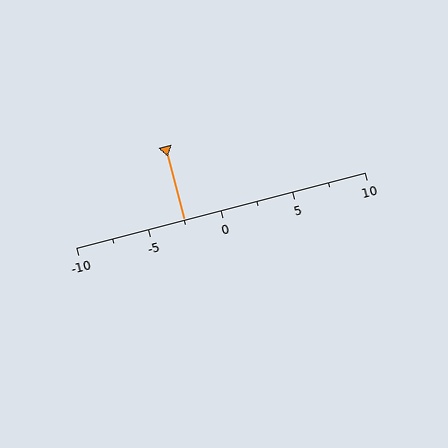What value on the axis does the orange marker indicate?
The marker indicates approximately -2.5.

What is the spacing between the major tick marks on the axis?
The major ticks are spaced 5 apart.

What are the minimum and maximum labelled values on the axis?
The axis runs from -10 to 10.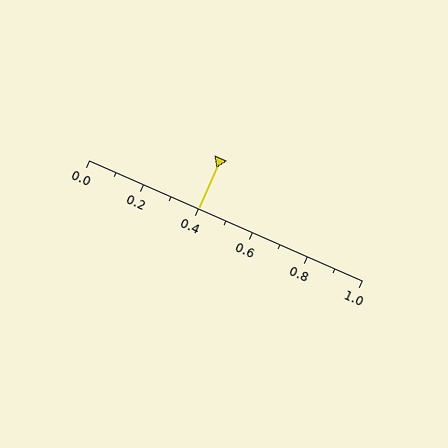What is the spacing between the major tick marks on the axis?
The major ticks are spaced 0.2 apart.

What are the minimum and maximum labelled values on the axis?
The axis runs from 0.0 to 1.0.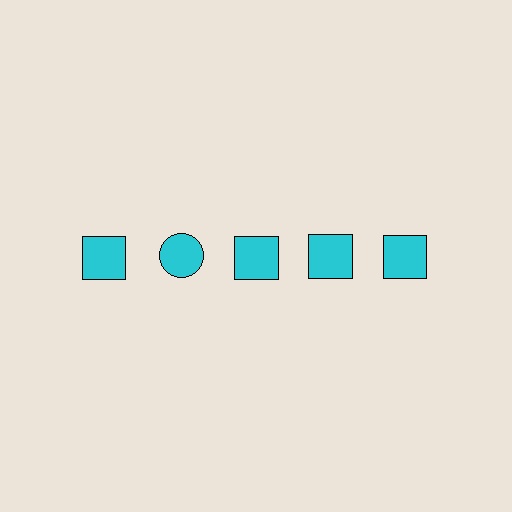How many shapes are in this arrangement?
There are 5 shapes arranged in a grid pattern.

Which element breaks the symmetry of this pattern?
The cyan circle in the top row, second from left column breaks the symmetry. All other shapes are cyan squares.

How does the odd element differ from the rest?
It has a different shape: circle instead of square.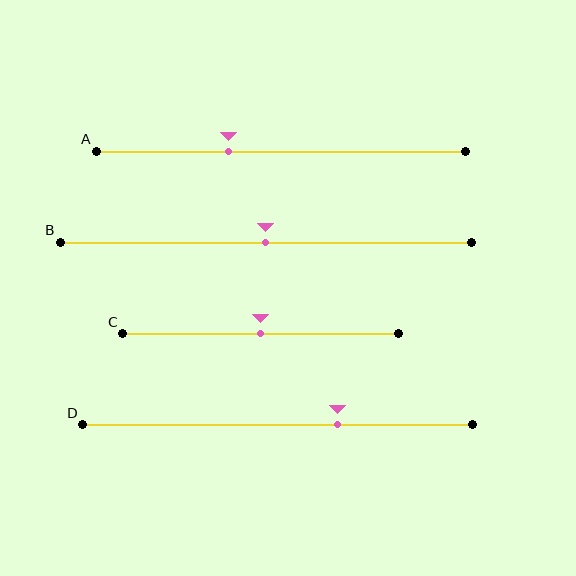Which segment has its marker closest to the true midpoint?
Segment B has its marker closest to the true midpoint.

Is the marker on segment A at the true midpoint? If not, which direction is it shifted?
No, the marker on segment A is shifted to the left by about 14% of the segment length.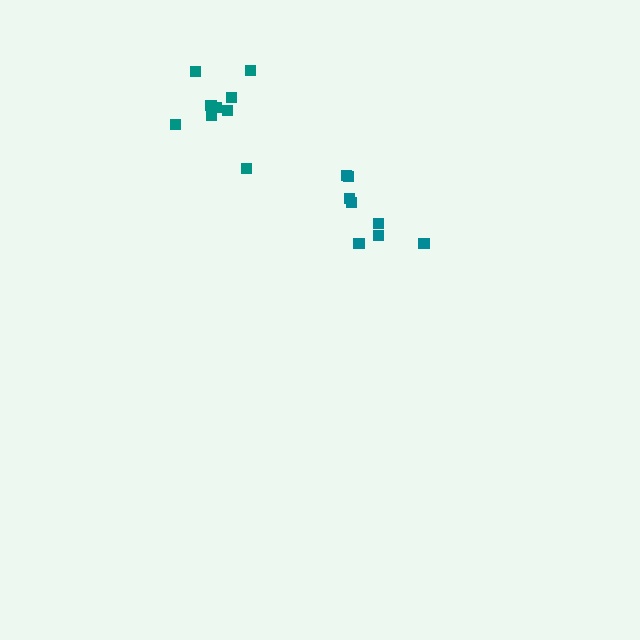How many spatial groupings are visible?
There are 2 spatial groupings.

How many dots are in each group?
Group 1: 9 dots, Group 2: 8 dots (17 total).